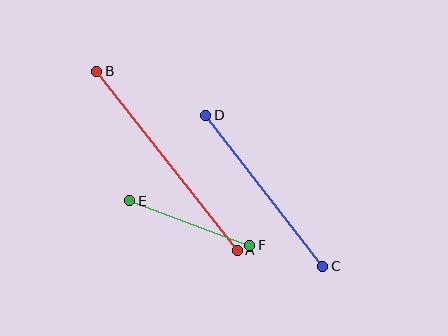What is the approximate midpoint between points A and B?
The midpoint is at approximately (167, 161) pixels.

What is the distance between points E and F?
The distance is approximately 128 pixels.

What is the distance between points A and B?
The distance is approximately 228 pixels.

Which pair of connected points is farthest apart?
Points A and B are farthest apart.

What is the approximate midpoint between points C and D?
The midpoint is at approximately (264, 191) pixels.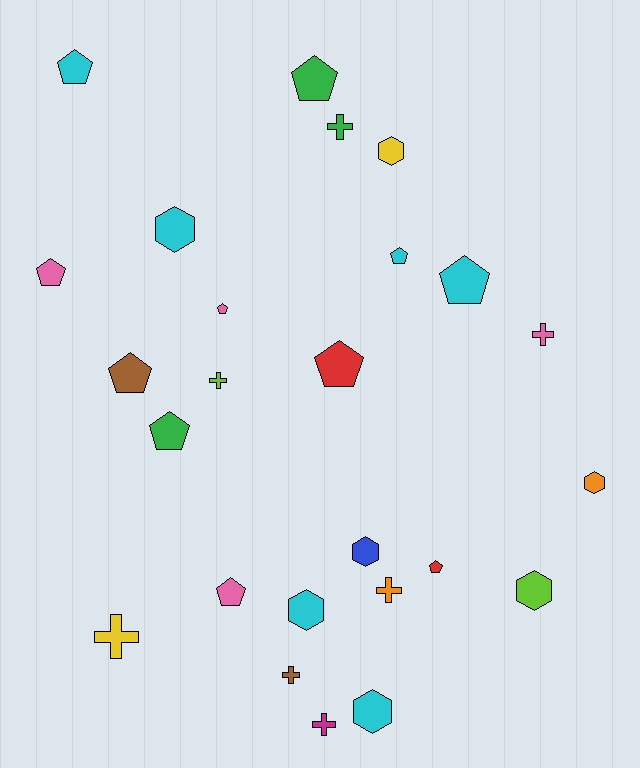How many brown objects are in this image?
There are 2 brown objects.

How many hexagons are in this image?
There are 7 hexagons.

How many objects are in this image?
There are 25 objects.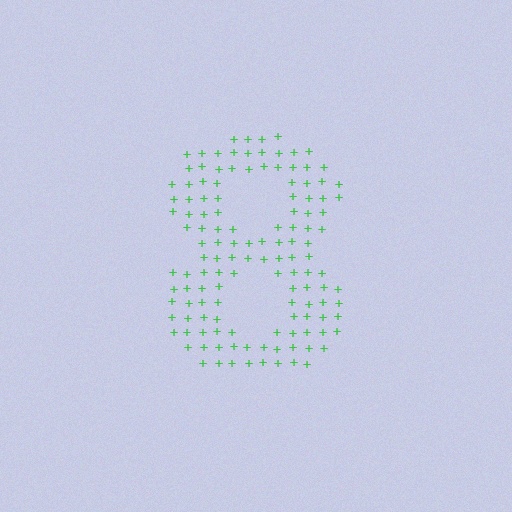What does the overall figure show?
The overall figure shows the digit 8.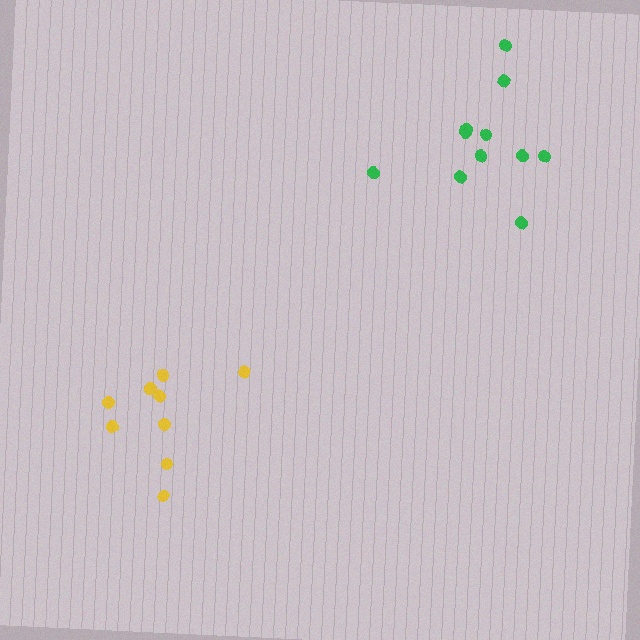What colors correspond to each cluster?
The clusters are colored: green, yellow.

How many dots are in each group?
Group 1: 11 dots, Group 2: 9 dots (20 total).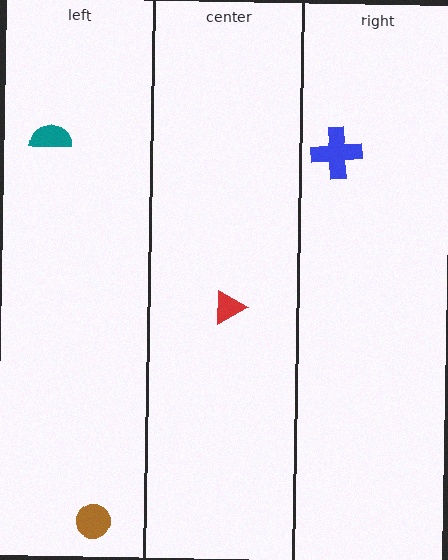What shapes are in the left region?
The brown circle, the teal semicircle.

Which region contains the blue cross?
The right region.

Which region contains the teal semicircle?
The left region.